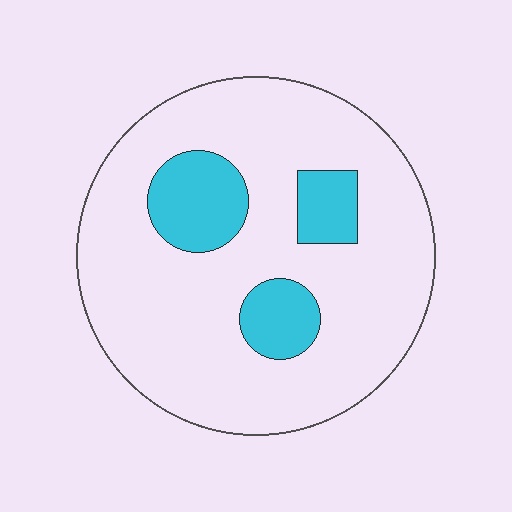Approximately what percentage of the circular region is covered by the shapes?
Approximately 20%.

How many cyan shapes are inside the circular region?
3.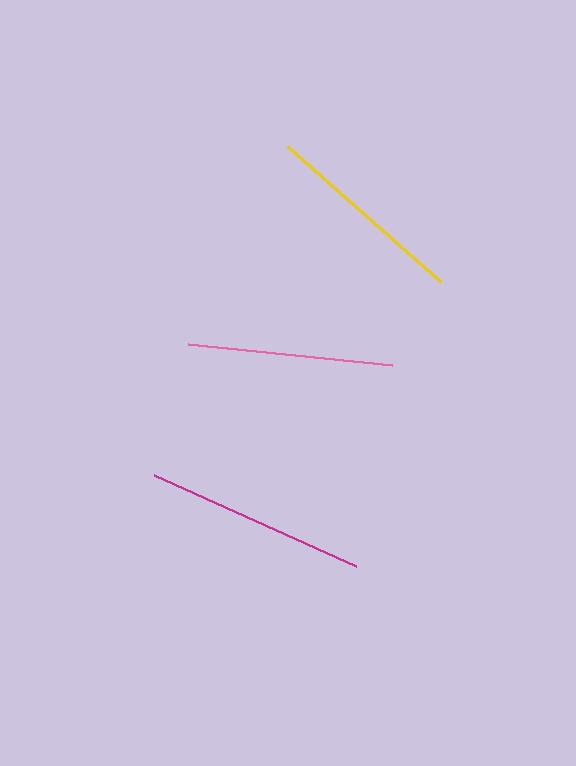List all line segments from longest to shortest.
From longest to shortest: magenta, yellow, pink.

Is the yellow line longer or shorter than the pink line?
The yellow line is longer than the pink line.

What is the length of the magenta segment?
The magenta segment is approximately 222 pixels long.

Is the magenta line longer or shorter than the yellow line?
The magenta line is longer than the yellow line.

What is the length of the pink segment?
The pink segment is approximately 205 pixels long.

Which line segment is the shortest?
The pink line is the shortest at approximately 205 pixels.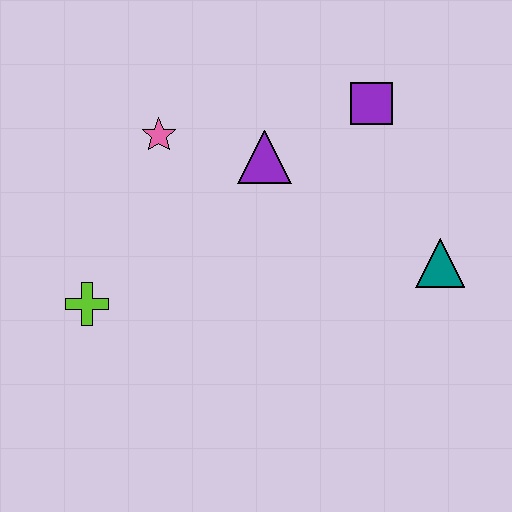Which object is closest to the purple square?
The purple triangle is closest to the purple square.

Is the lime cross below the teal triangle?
Yes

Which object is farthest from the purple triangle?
The lime cross is farthest from the purple triangle.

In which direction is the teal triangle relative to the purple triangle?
The teal triangle is to the right of the purple triangle.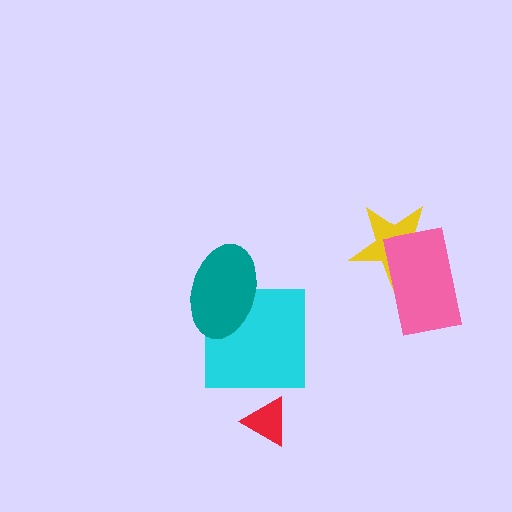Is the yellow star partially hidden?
Yes, it is partially covered by another shape.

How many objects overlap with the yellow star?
1 object overlaps with the yellow star.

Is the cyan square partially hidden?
Yes, it is partially covered by another shape.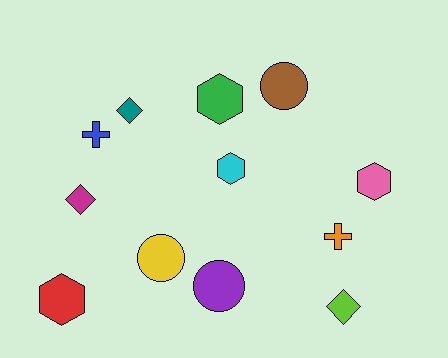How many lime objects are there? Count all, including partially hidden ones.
There is 1 lime object.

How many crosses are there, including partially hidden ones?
There are 2 crosses.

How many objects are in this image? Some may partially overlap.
There are 12 objects.